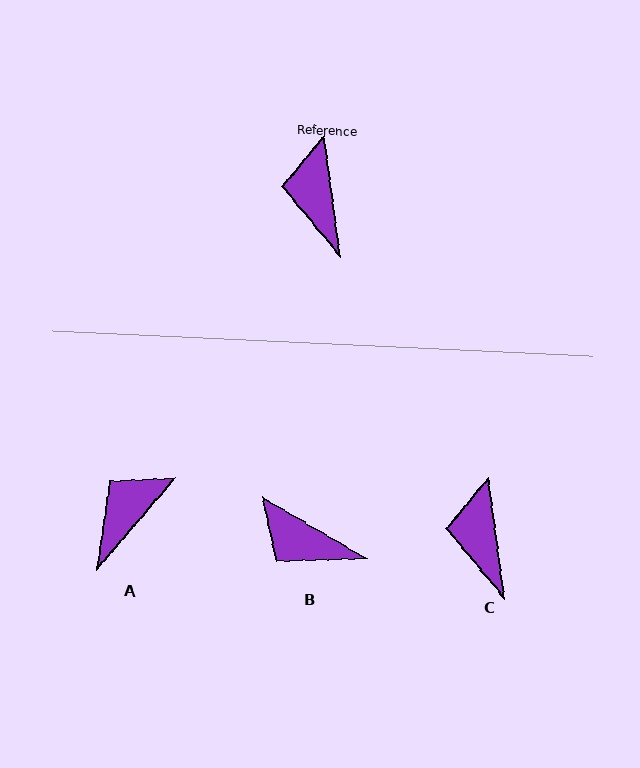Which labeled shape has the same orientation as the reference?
C.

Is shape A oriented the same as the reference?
No, it is off by about 48 degrees.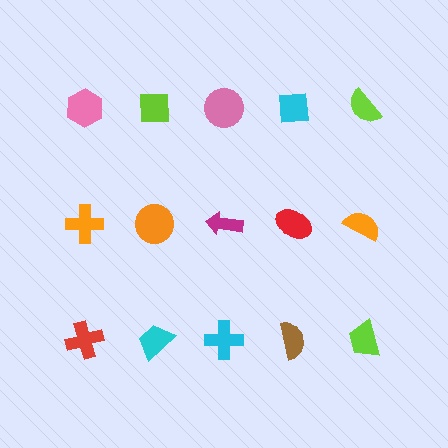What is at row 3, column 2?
A cyan trapezoid.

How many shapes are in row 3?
5 shapes.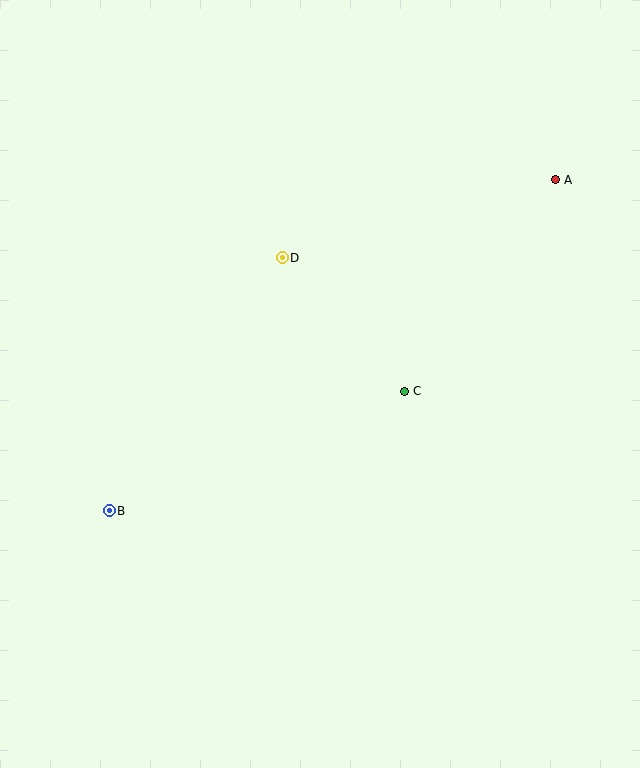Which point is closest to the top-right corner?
Point A is closest to the top-right corner.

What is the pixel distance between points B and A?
The distance between B and A is 556 pixels.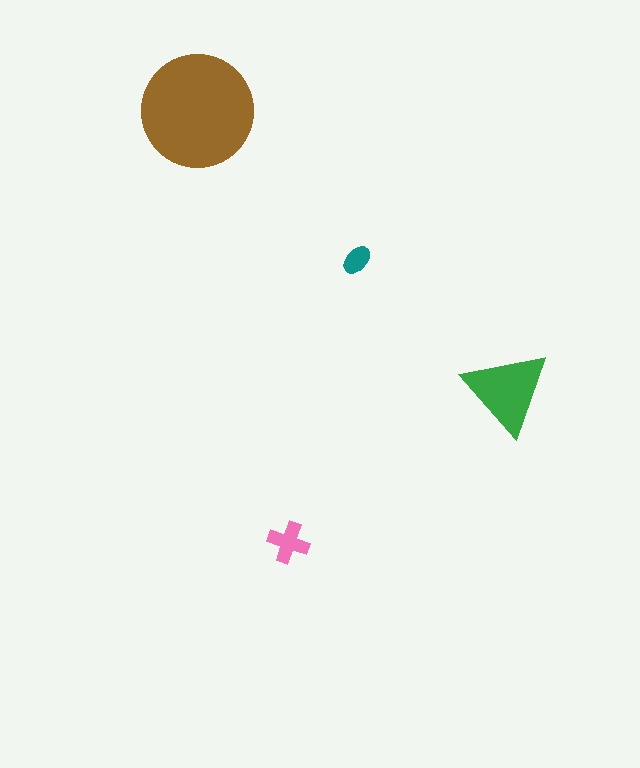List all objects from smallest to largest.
The teal ellipse, the pink cross, the green triangle, the brown circle.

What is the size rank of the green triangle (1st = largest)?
2nd.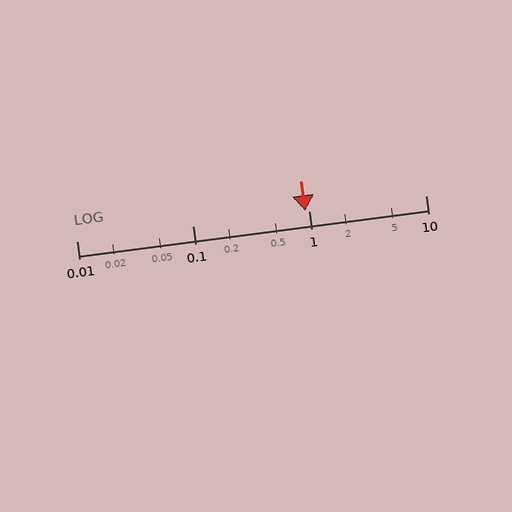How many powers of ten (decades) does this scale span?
The scale spans 3 decades, from 0.01 to 10.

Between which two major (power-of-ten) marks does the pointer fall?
The pointer is between 0.1 and 1.